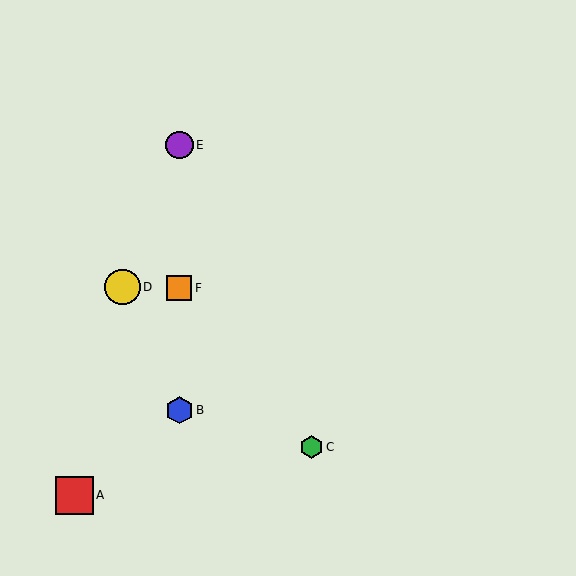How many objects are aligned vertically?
3 objects (B, E, F) are aligned vertically.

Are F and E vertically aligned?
Yes, both are at x≈179.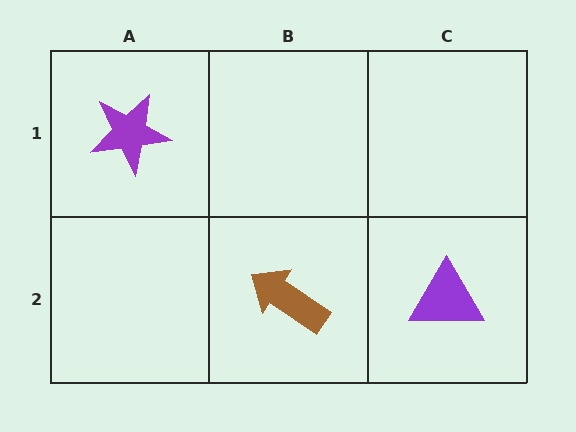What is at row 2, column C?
A purple triangle.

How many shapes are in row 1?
1 shape.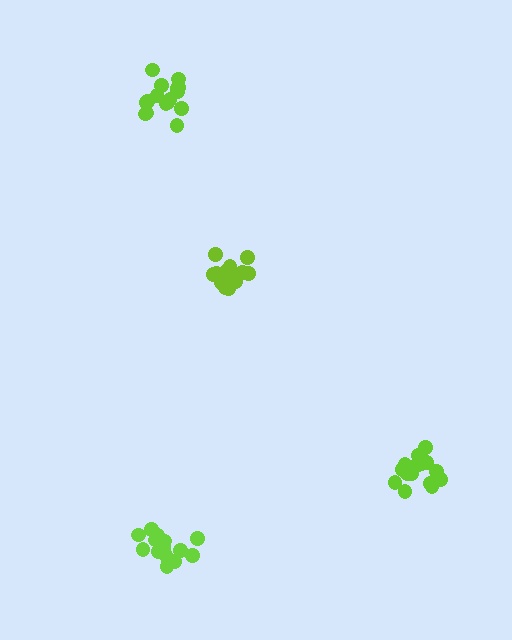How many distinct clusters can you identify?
There are 4 distinct clusters.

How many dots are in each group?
Group 1: 16 dots, Group 2: 18 dots, Group 3: 17 dots, Group 4: 16 dots (67 total).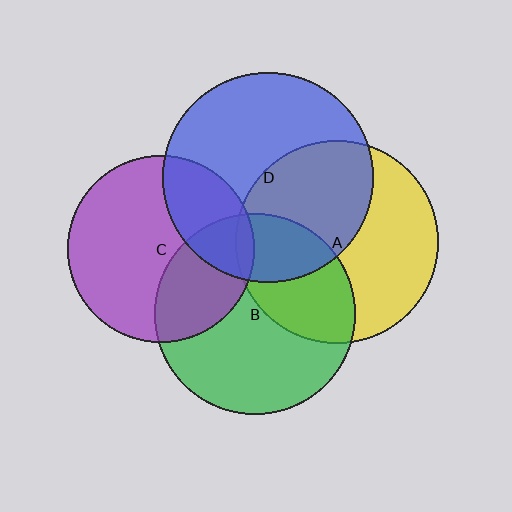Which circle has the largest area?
Circle D (blue).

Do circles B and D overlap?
Yes.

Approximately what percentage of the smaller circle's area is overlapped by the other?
Approximately 25%.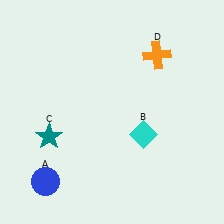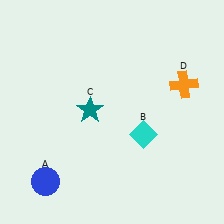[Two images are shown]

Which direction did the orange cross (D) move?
The orange cross (D) moved down.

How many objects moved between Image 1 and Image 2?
2 objects moved between the two images.